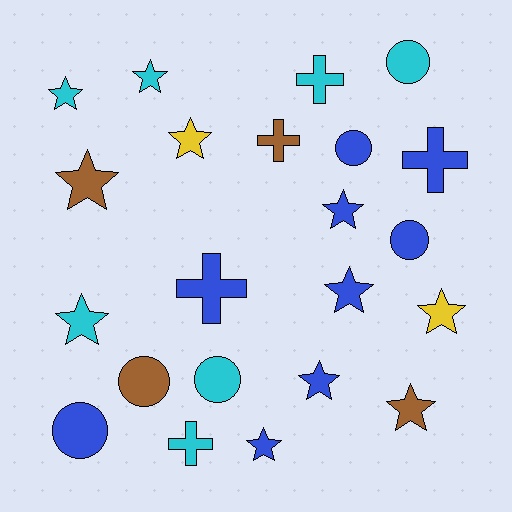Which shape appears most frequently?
Star, with 11 objects.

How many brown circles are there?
There is 1 brown circle.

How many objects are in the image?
There are 22 objects.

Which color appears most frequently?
Blue, with 9 objects.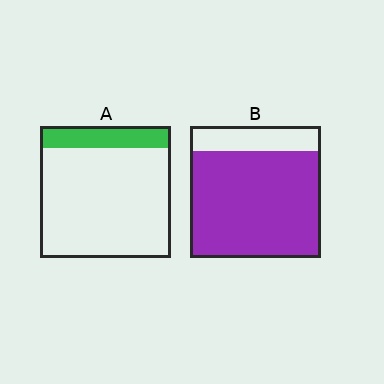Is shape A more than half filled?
No.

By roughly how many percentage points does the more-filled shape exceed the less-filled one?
By roughly 65 percentage points (B over A).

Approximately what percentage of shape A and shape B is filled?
A is approximately 15% and B is approximately 80%.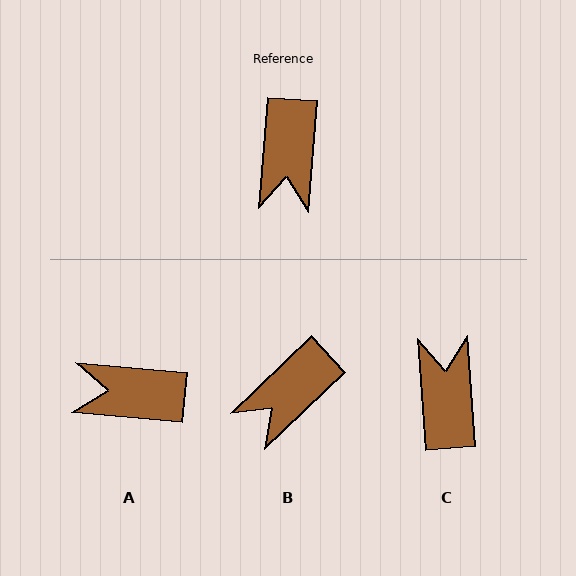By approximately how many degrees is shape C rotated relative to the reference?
Approximately 172 degrees clockwise.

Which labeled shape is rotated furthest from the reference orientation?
C, about 172 degrees away.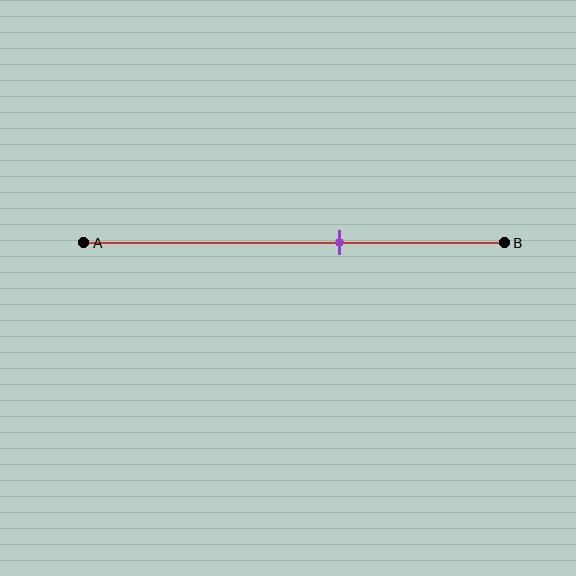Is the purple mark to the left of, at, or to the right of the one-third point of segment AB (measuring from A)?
The purple mark is to the right of the one-third point of segment AB.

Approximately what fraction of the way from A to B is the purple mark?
The purple mark is approximately 60% of the way from A to B.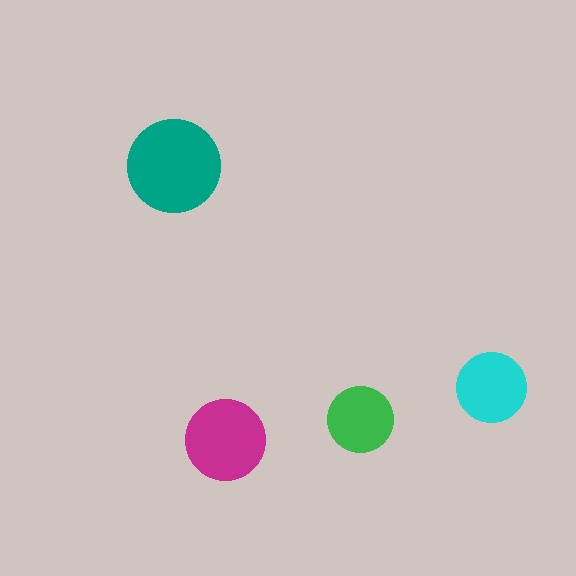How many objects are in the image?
There are 4 objects in the image.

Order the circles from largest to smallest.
the teal one, the magenta one, the cyan one, the green one.